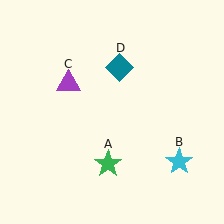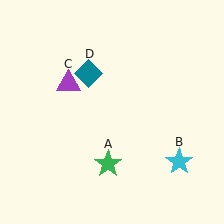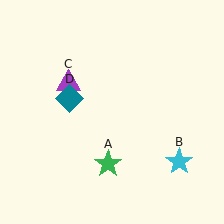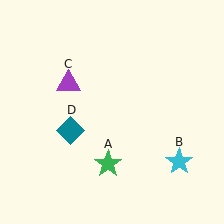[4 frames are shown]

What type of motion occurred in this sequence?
The teal diamond (object D) rotated counterclockwise around the center of the scene.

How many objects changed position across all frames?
1 object changed position: teal diamond (object D).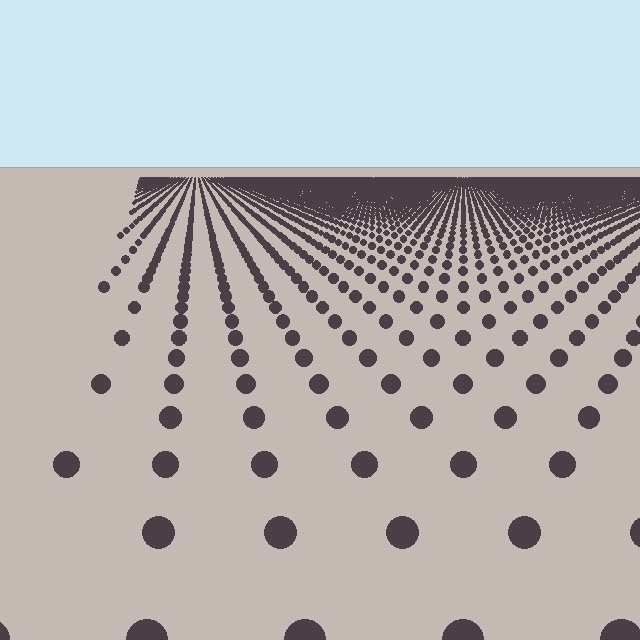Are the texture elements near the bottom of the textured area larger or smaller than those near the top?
Larger. Near the bottom, elements are closer to the viewer and appear at a bigger on-screen size.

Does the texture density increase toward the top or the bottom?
Density increases toward the top.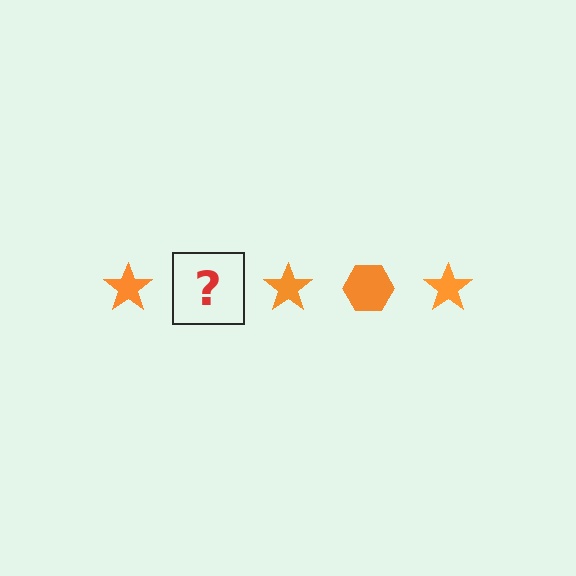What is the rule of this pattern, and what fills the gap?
The rule is that the pattern cycles through star, hexagon shapes in orange. The gap should be filled with an orange hexagon.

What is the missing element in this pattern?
The missing element is an orange hexagon.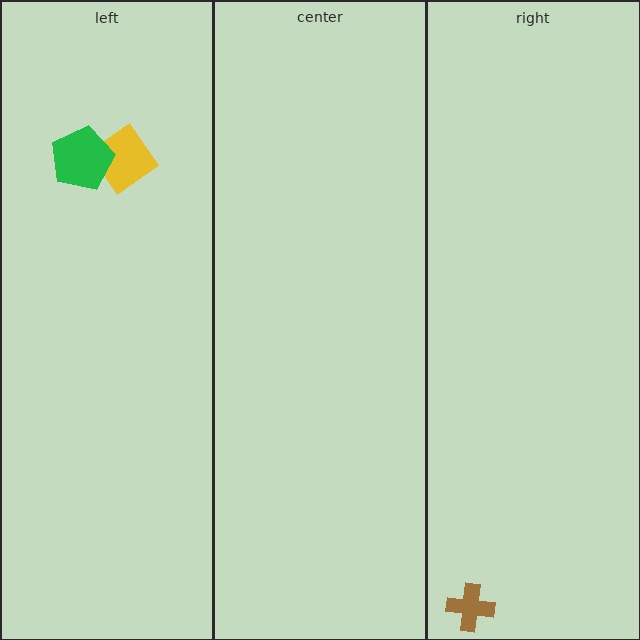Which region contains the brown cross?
The right region.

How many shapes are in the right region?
1.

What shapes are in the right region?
The brown cross.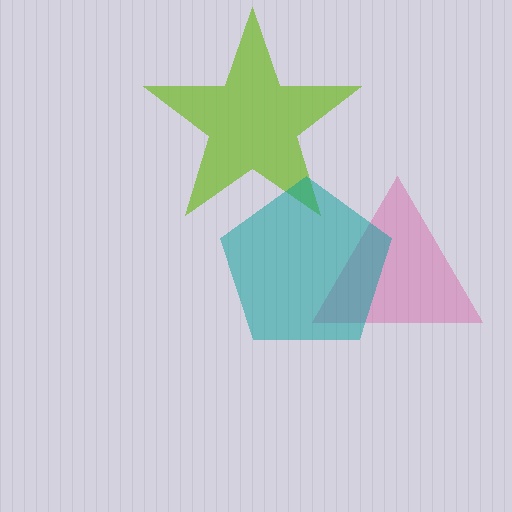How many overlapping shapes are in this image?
There are 3 overlapping shapes in the image.